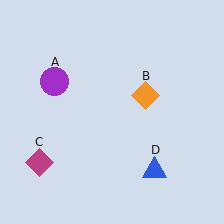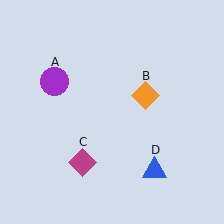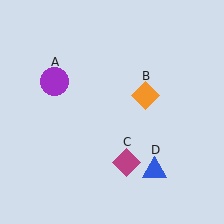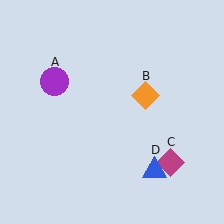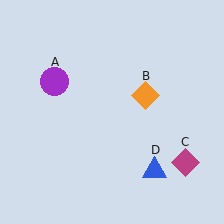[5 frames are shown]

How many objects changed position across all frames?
1 object changed position: magenta diamond (object C).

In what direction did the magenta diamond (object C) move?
The magenta diamond (object C) moved right.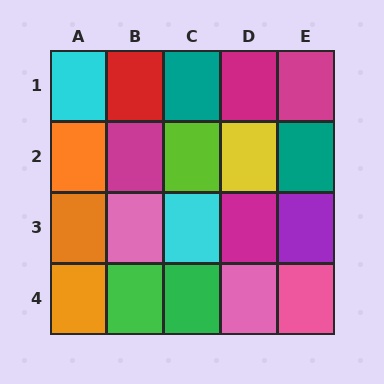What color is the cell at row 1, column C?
Teal.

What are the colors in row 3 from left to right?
Orange, pink, cyan, magenta, purple.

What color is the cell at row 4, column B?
Green.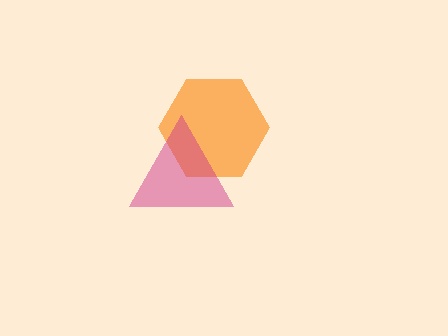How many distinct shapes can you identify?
There are 2 distinct shapes: an orange hexagon, a magenta triangle.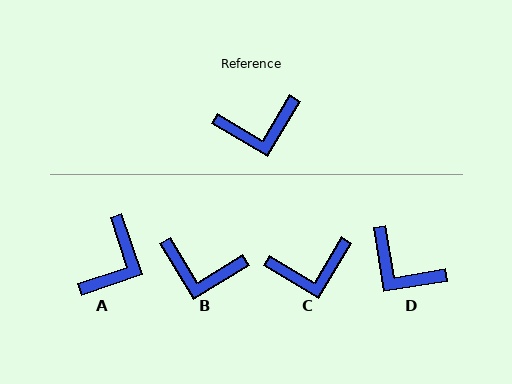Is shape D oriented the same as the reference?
No, it is off by about 50 degrees.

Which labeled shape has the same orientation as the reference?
C.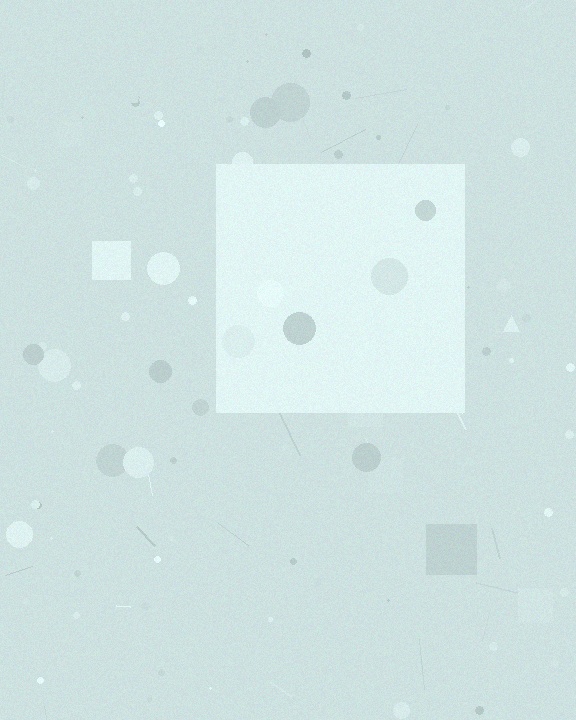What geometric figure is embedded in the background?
A square is embedded in the background.